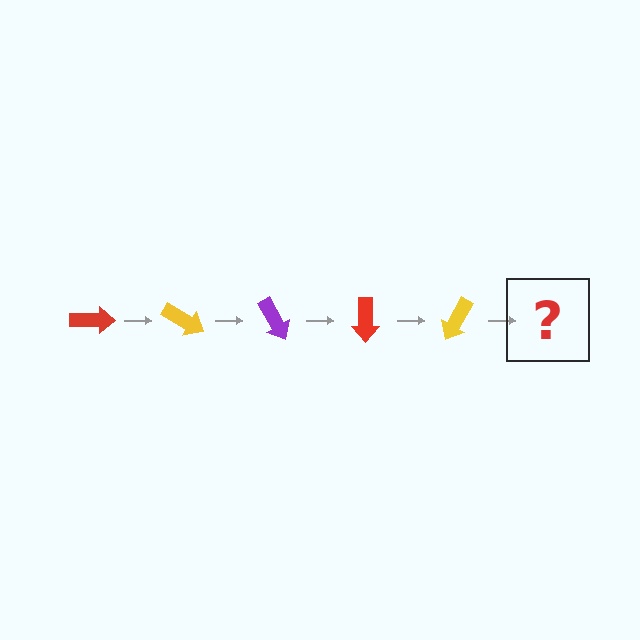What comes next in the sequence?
The next element should be a purple arrow, rotated 150 degrees from the start.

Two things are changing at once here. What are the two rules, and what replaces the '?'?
The two rules are that it rotates 30 degrees each step and the color cycles through red, yellow, and purple. The '?' should be a purple arrow, rotated 150 degrees from the start.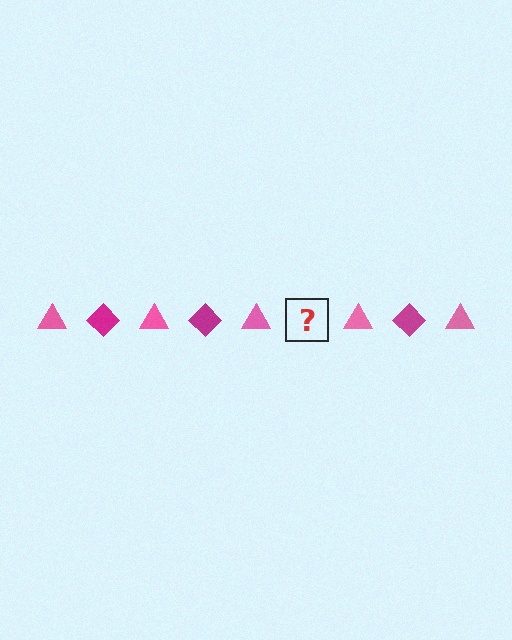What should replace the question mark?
The question mark should be replaced with a magenta diamond.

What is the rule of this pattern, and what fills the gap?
The rule is that the pattern alternates between pink triangle and magenta diamond. The gap should be filled with a magenta diamond.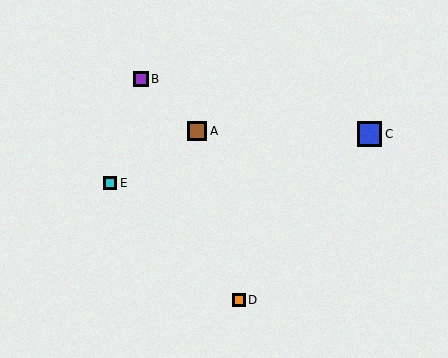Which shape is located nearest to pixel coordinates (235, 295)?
The orange square (labeled D) at (239, 300) is nearest to that location.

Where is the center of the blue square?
The center of the blue square is at (369, 134).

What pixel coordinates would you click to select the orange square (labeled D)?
Click at (239, 300) to select the orange square D.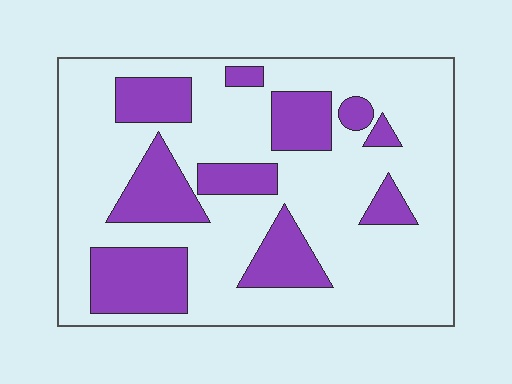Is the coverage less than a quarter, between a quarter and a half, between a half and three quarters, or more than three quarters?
Between a quarter and a half.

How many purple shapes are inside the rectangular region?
10.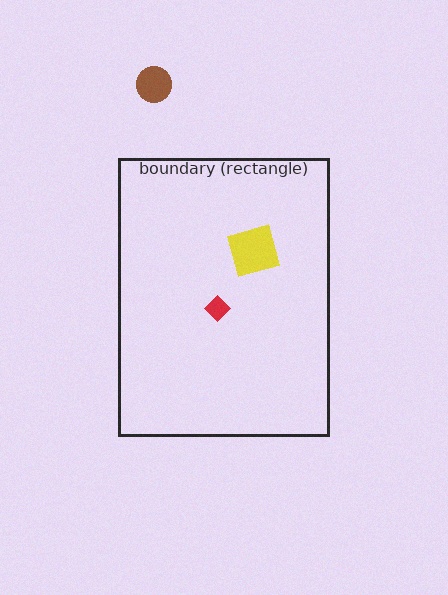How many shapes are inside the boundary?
2 inside, 1 outside.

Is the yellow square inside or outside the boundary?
Inside.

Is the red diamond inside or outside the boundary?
Inside.